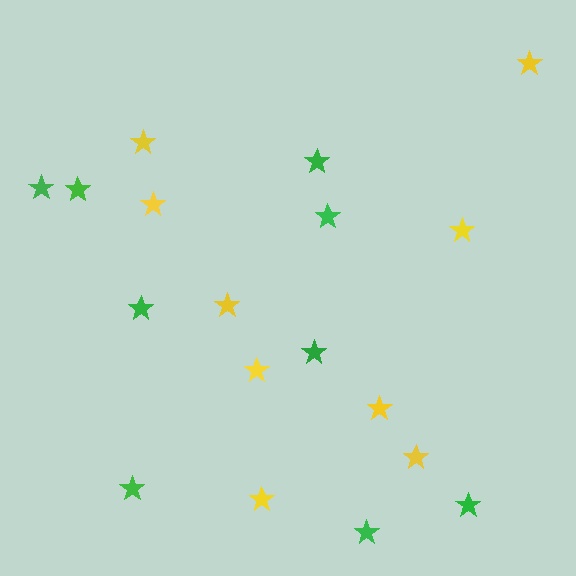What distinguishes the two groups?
There are 2 groups: one group of yellow stars (9) and one group of green stars (9).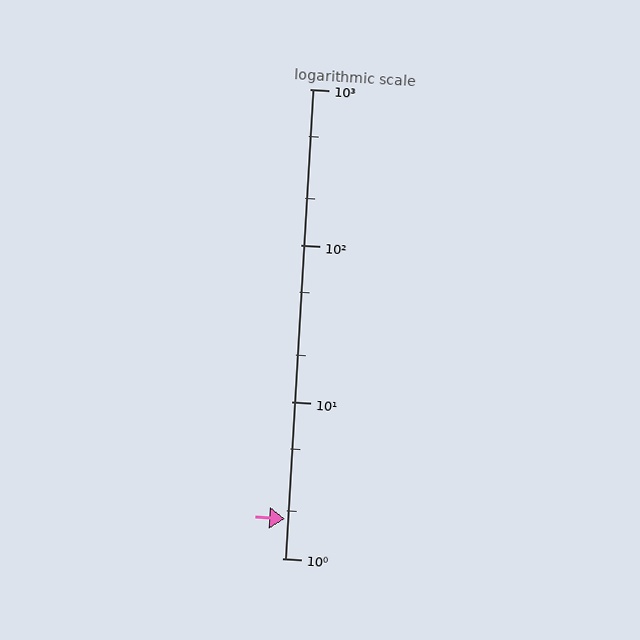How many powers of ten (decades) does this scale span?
The scale spans 3 decades, from 1 to 1000.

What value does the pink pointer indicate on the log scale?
The pointer indicates approximately 1.8.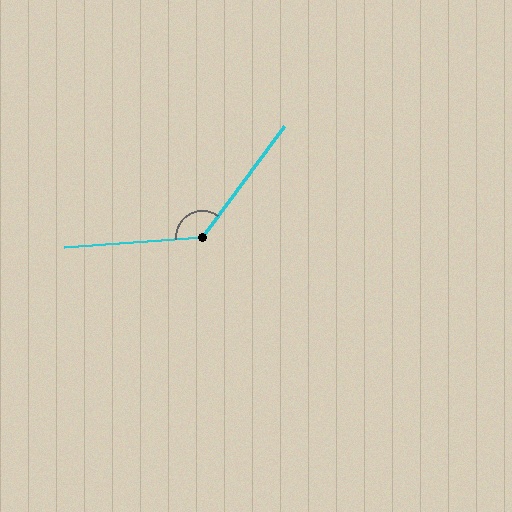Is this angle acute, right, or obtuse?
It is obtuse.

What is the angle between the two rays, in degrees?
Approximately 130 degrees.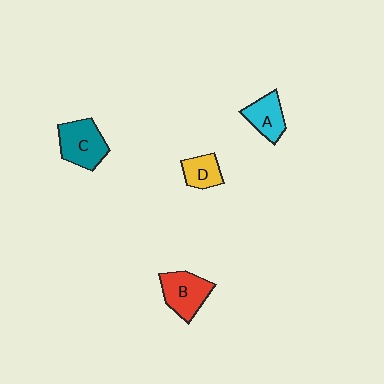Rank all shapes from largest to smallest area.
From largest to smallest: C (teal), B (red), A (cyan), D (yellow).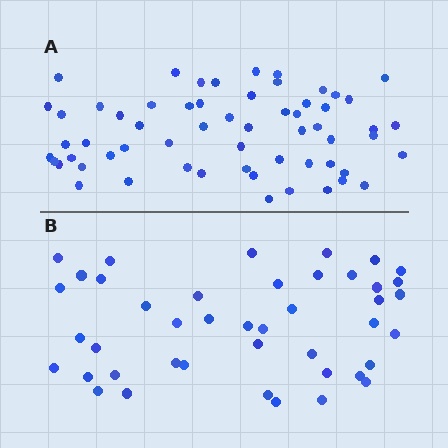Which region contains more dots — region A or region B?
Region A (the top region) has more dots.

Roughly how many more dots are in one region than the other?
Region A has approximately 15 more dots than region B.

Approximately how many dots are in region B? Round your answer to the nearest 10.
About 40 dots. (The exact count is 43, which rounds to 40.)